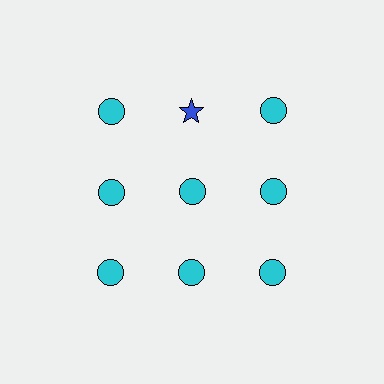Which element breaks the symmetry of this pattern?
The blue star in the top row, second from left column breaks the symmetry. All other shapes are cyan circles.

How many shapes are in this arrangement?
There are 9 shapes arranged in a grid pattern.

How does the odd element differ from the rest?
It differs in both color (blue instead of cyan) and shape (star instead of circle).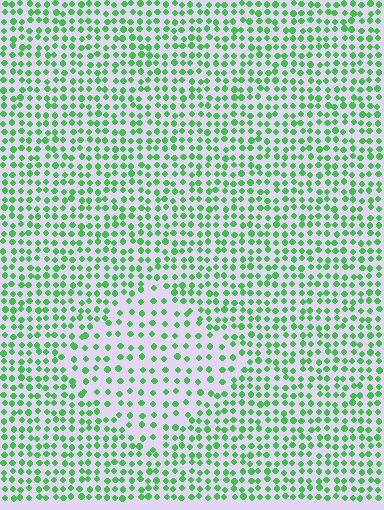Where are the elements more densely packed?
The elements are more densely packed outside the diamond boundary.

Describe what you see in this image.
The image contains small green elements arranged at two different densities. A diamond-shaped region is visible where the elements are less densely packed than the surrounding area.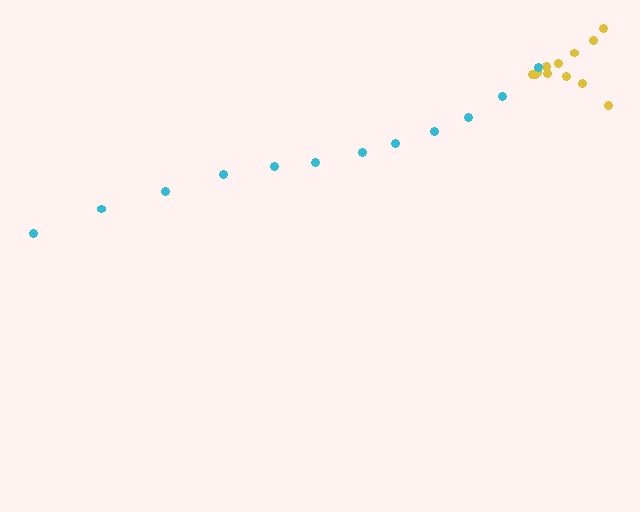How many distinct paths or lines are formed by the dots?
There are 2 distinct paths.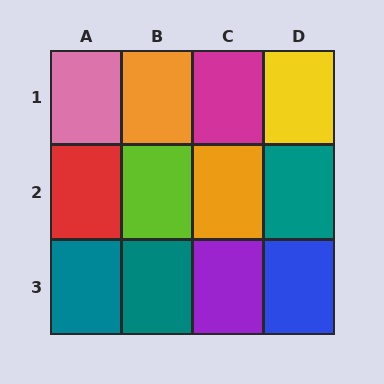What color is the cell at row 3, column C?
Purple.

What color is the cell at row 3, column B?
Teal.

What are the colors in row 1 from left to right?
Pink, orange, magenta, yellow.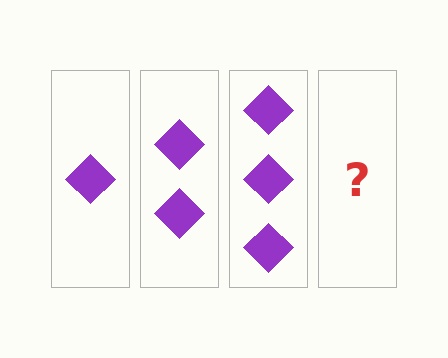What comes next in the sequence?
The next element should be 4 diamonds.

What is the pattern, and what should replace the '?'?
The pattern is that each step adds one more diamond. The '?' should be 4 diamonds.